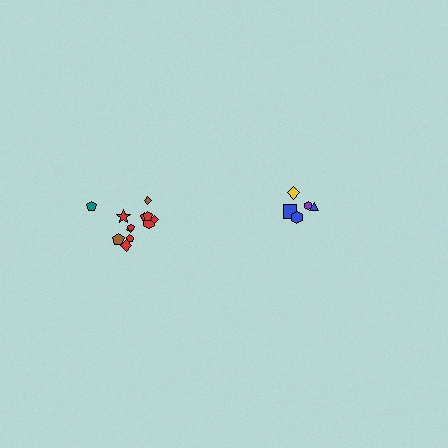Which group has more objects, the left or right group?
The left group.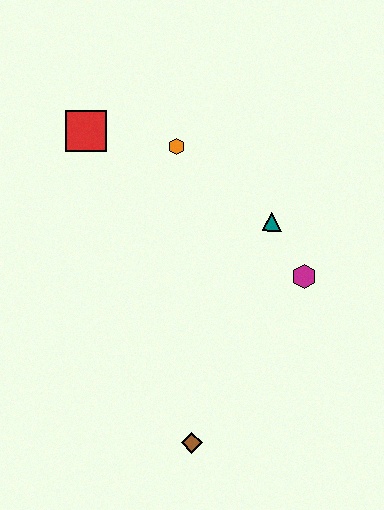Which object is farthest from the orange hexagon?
The brown diamond is farthest from the orange hexagon.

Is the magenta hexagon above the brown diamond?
Yes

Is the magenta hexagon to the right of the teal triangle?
Yes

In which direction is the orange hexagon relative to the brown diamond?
The orange hexagon is above the brown diamond.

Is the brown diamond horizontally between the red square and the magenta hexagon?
Yes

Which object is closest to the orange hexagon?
The red square is closest to the orange hexagon.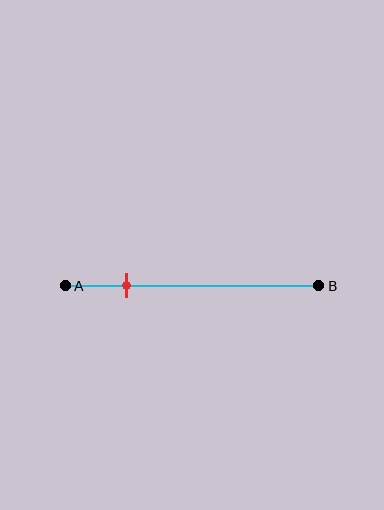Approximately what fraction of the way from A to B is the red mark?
The red mark is approximately 25% of the way from A to B.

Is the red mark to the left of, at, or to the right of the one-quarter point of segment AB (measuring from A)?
The red mark is approximately at the one-quarter point of segment AB.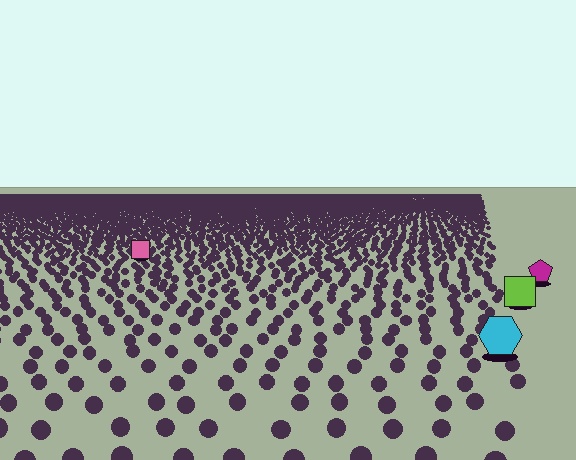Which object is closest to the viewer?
The cyan hexagon is closest. The texture marks near it are larger and more spread out.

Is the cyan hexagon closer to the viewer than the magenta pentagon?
Yes. The cyan hexagon is closer — you can tell from the texture gradient: the ground texture is coarser near it.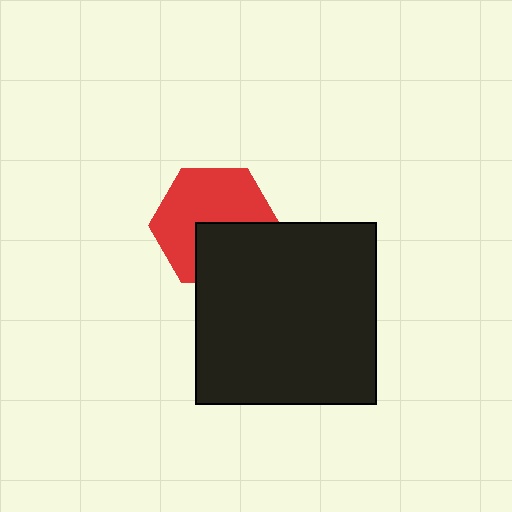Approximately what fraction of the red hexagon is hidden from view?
Roughly 37% of the red hexagon is hidden behind the black square.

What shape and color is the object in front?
The object in front is a black square.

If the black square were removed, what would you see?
You would see the complete red hexagon.